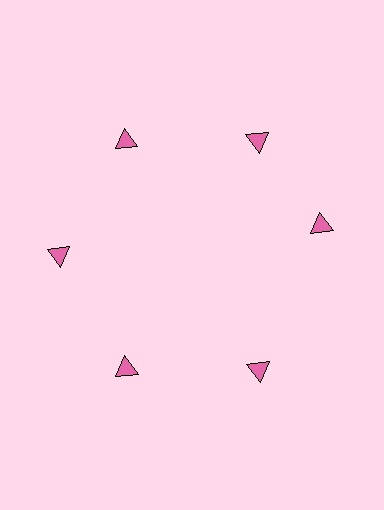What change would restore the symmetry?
The symmetry would be restored by rotating it back into even spacing with its neighbors so that all 6 triangles sit at equal angles and equal distance from the center.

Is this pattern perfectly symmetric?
No. The 6 pink triangles are arranged in a ring, but one element near the 3 o'clock position is rotated out of alignment along the ring, breaking the 6-fold rotational symmetry.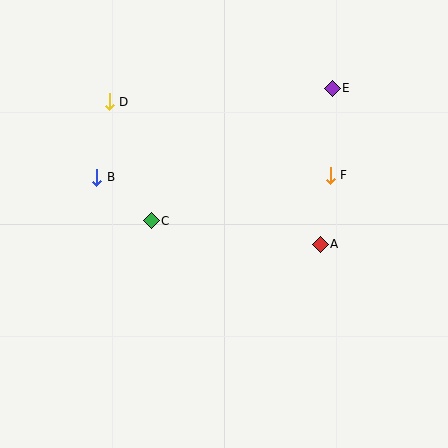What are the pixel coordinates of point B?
Point B is at (97, 177).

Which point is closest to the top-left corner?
Point D is closest to the top-left corner.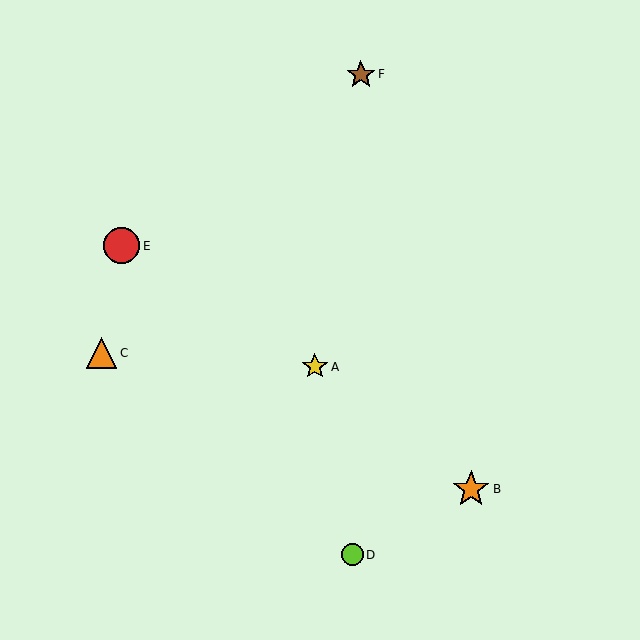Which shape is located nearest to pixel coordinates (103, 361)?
The orange triangle (labeled C) at (102, 353) is nearest to that location.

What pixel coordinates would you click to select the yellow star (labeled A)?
Click at (315, 367) to select the yellow star A.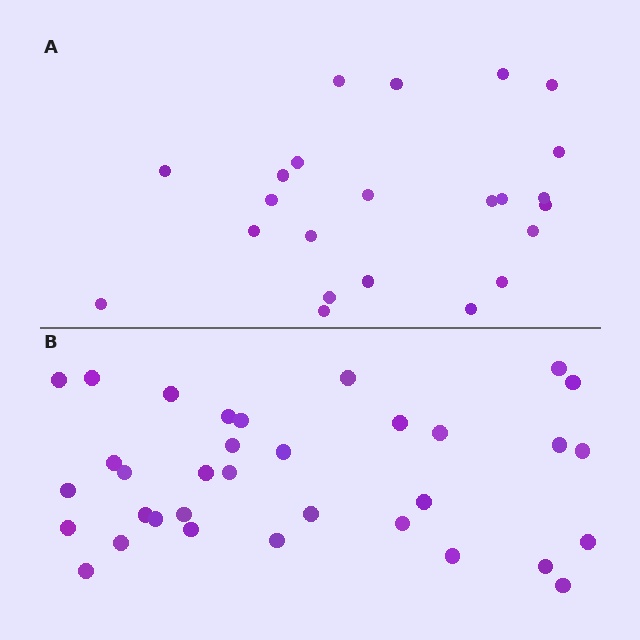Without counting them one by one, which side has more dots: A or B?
Region B (the bottom region) has more dots.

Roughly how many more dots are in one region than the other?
Region B has roughly 12 or so more dots than region A.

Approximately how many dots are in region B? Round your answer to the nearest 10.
About 30 dots. (The exact count is 34, which rounds to 30.)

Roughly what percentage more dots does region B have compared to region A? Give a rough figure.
About 50% more.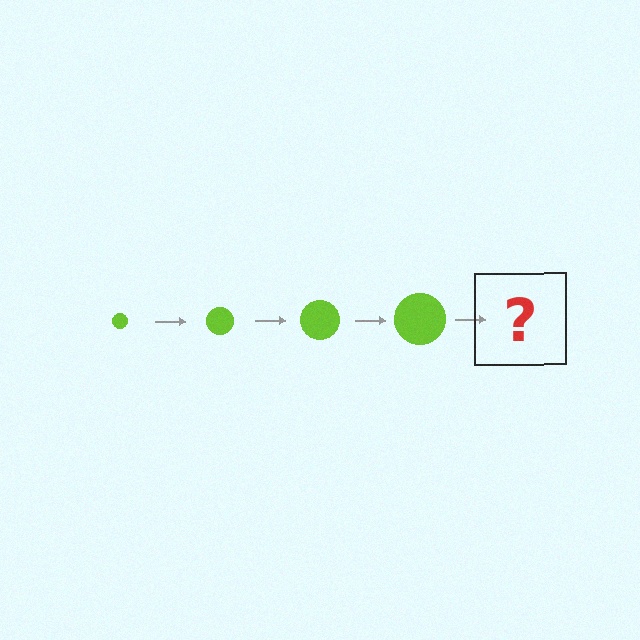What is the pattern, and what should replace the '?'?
The pattern is that the circle gets progressively larger each step. The '?' should be a lime circle, larger than the previous one.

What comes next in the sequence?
The next element should be a lime circle, larger than the previous one.